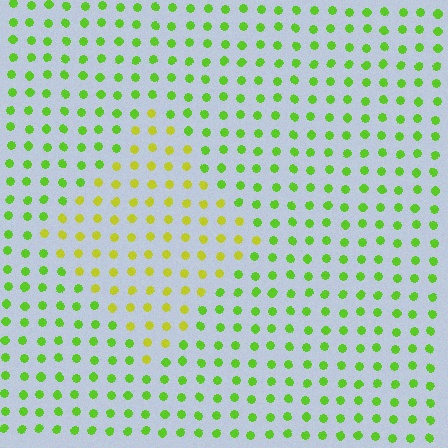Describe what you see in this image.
The image is filled with small lime elements in a uniform arrangement. A diamond-shaped region is visible where the elements are tinted to a slightly different hue, forming a subtle color boundary.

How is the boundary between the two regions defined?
The boundary is defined purely by a slight shift in hue (about 36 degrees). Spacing, size, and orientation are identical on both sides.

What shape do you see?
I see a diamond.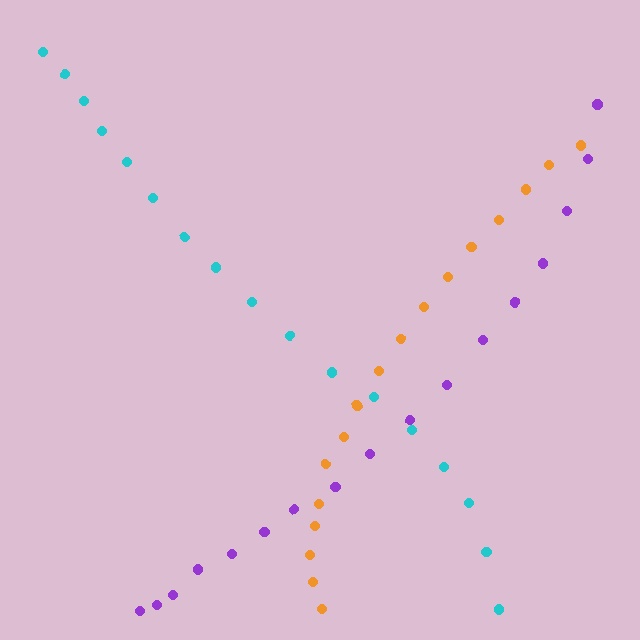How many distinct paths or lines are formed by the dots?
There are 3 distinct paths.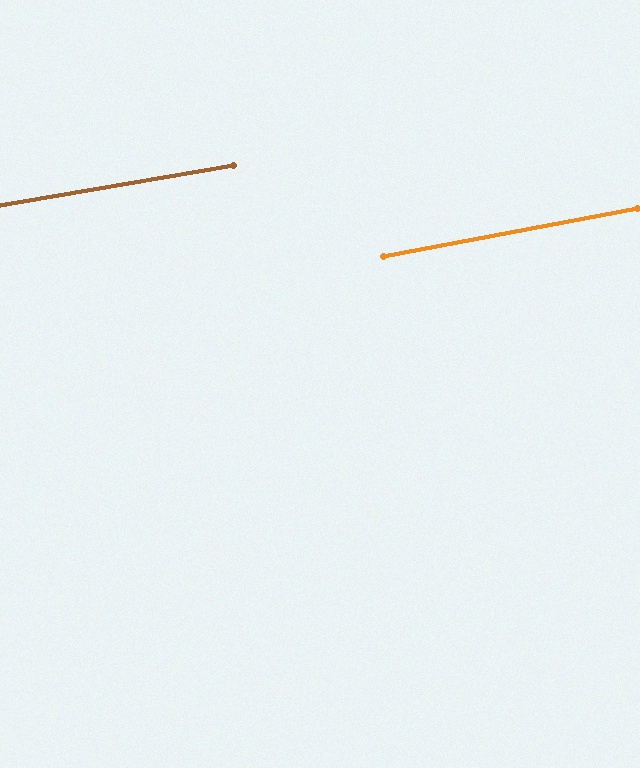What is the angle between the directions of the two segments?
Approximately 1 degree.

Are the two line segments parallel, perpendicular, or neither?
Parallel — their directions differ by only 1.0°.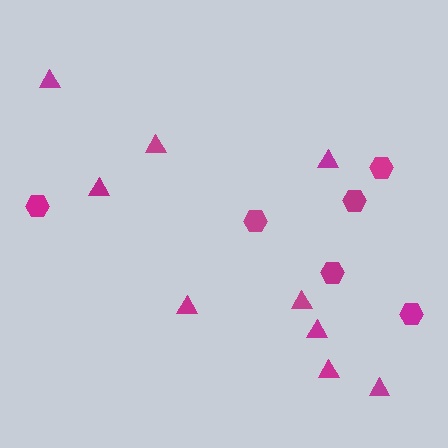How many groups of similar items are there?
There are 2 groups: one group of triangles (9) and one group of hexagons (6).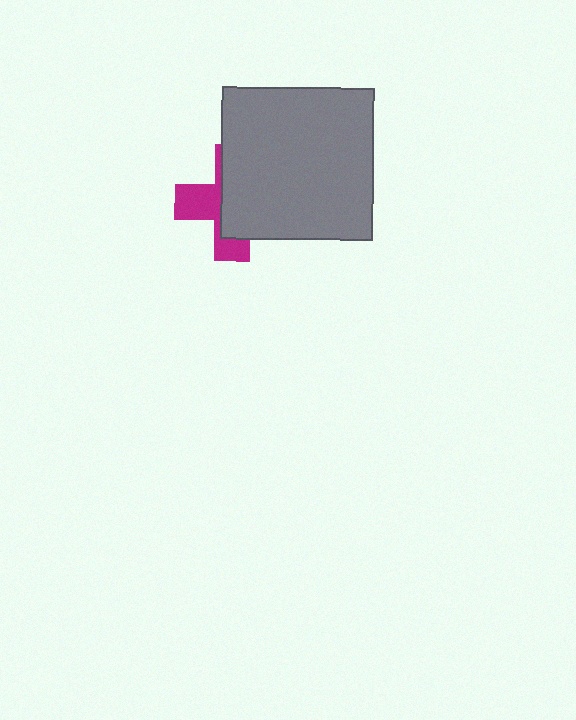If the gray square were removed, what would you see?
You would see the complete magenta cross.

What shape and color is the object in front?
The object in front is a gray square.